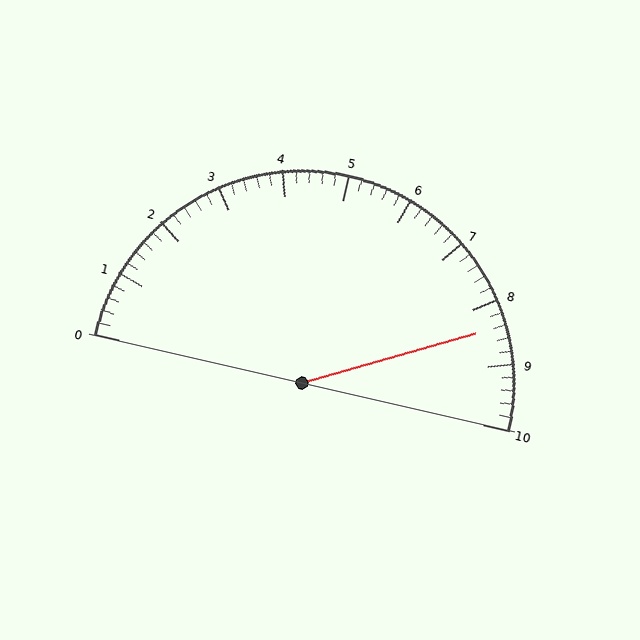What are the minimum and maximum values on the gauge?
The gauge ranges from 0 to 10.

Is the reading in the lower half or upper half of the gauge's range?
The reading is in the upper half of the range (0 to 10).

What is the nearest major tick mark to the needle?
The nearest major tick mark is 8.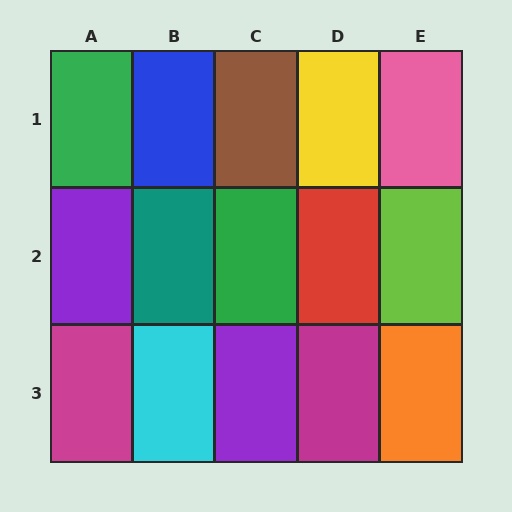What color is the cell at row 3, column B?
Cyan.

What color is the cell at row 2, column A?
Purple.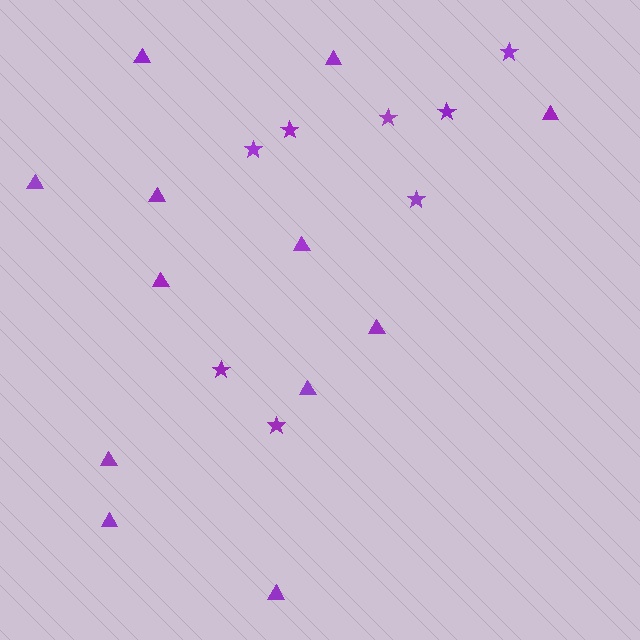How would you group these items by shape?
There are 2 groups: one group of triangles (12) and one group of stars (8).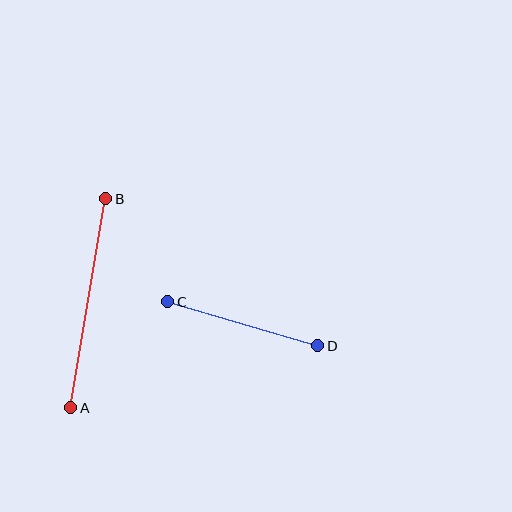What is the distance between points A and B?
The distance is approximately 212 pixels.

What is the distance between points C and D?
The distance is approximately 157 pixels.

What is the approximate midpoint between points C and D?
The midpoint is at approximately (243, 324) pixels.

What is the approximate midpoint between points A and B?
The midpoint is at approximately (88, 303) pixels.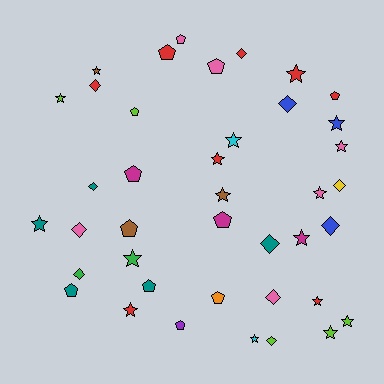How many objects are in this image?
There are 40 objects.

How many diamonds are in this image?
There are 11 diamonds.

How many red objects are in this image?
There are 8 red objects.